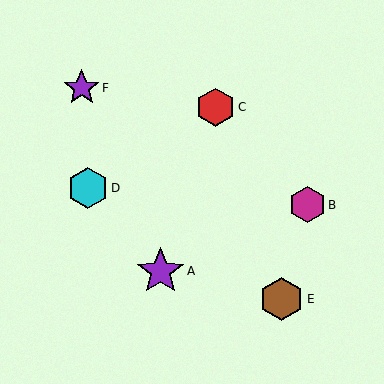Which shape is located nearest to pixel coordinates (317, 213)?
The magenta hexagon (labeled B) at (307, 205) is nearest to that location.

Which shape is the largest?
The purple star (labeled A) is the largest.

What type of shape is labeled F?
Shape F is a purple star.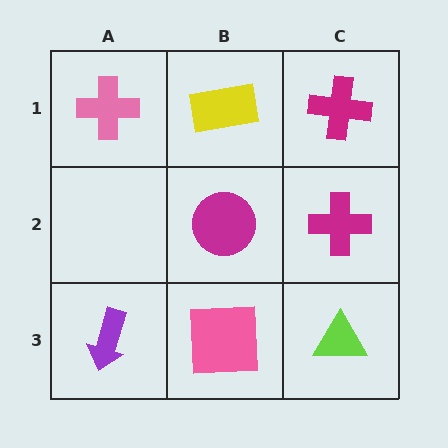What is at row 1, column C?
A magenta cross.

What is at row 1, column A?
A pink cross.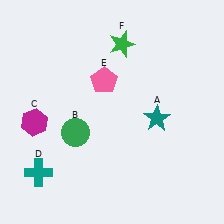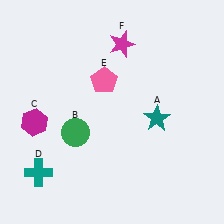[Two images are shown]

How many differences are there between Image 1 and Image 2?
There is 1 difference between the two images.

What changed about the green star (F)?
In Image 1, F is green. In Image 2, it changed to magenta.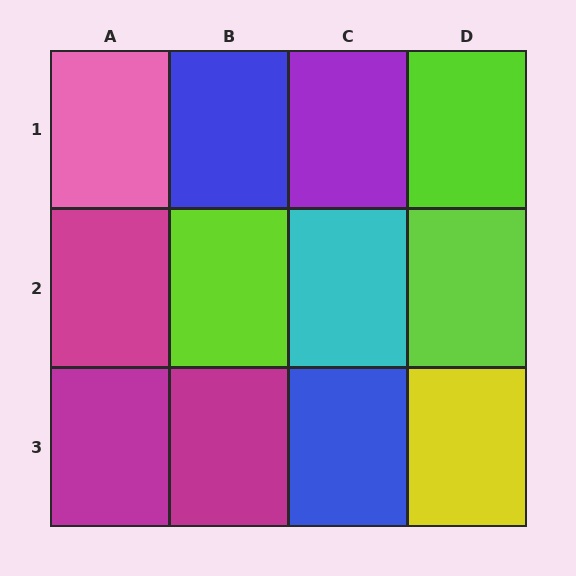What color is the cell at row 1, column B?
Blue.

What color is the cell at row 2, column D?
Lime.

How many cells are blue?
2 cells are blue.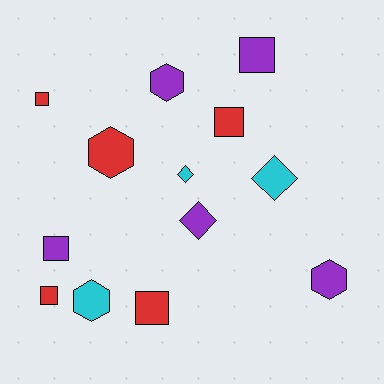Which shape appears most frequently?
Square, with 6 objects.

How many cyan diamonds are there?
There are 2 cyan diamonds.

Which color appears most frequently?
Purple, with 5 objects.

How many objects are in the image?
There are 13 objects.